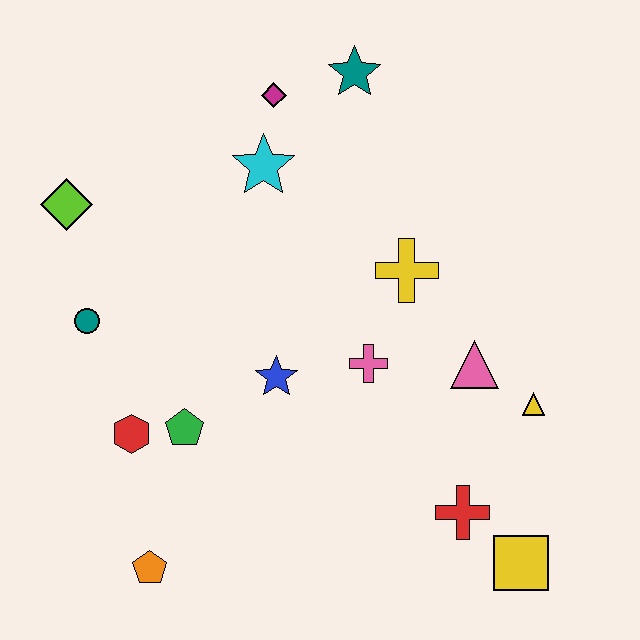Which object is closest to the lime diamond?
The teal circle is closest to the lime diamond.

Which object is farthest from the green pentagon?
The teal star is farthest from the green pentagon.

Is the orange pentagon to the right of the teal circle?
Yes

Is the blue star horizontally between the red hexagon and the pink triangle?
Yes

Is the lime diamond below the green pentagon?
No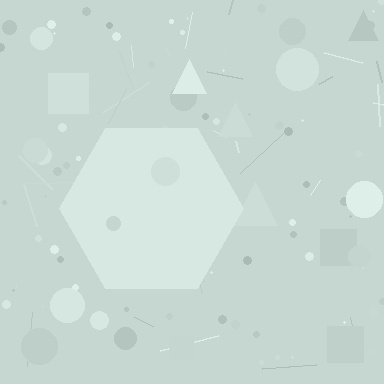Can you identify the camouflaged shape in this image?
The camouflaged shape is a hexagon.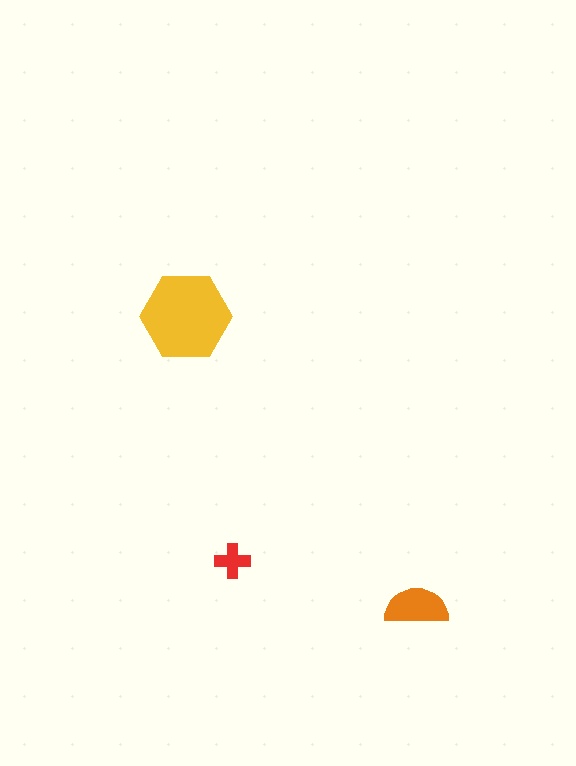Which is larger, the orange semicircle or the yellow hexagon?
The yellow hexagon.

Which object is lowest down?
The orange semicircle is bottommost.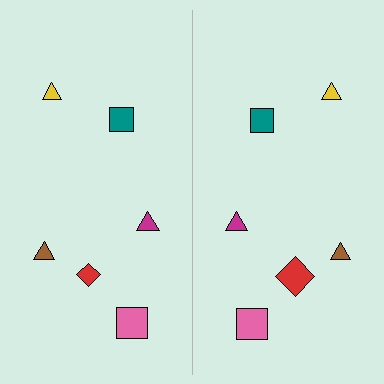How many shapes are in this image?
There are 12 shapes in this image.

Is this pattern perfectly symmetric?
No, the pattern is not perfectly symmetric. The red diamond on the right side has a different size than its mirror counterpart.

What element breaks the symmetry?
The red diamond on the right side has a different size than its mirror counterpart.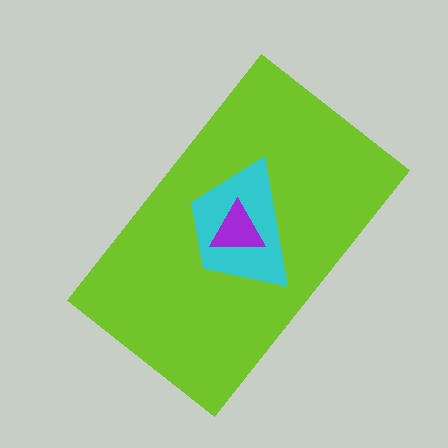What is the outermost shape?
The lime rectangle.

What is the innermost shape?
The purple triangle.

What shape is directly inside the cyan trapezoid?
The purple triangle.